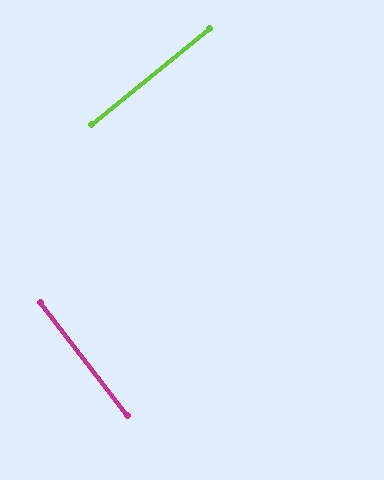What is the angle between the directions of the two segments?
Approximately 89 degrees.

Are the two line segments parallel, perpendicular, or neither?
Perpendicular — they meet at approximately 89°.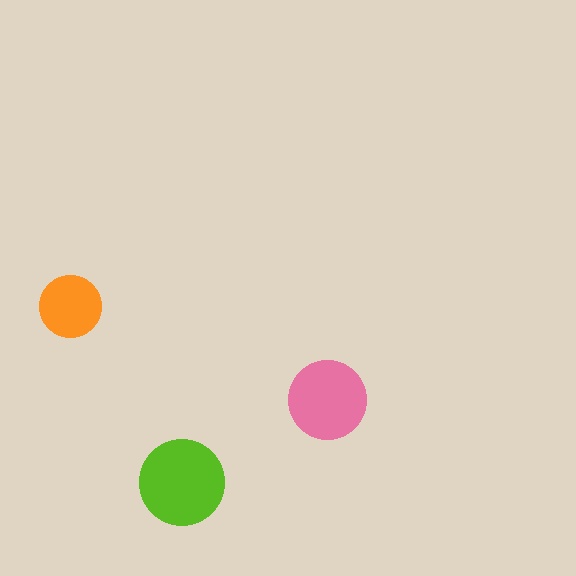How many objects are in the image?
There are 3 objects in the image.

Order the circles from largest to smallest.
the lime one, the pink one, the orange one.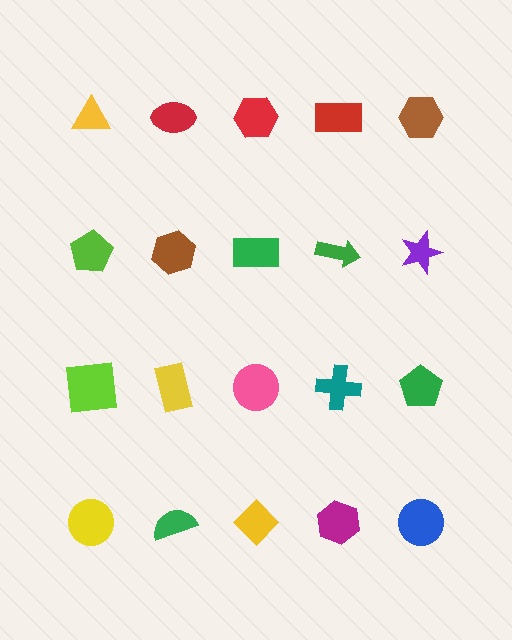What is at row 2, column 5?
A purple star.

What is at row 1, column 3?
A red hexagon.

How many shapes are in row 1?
5 shapes.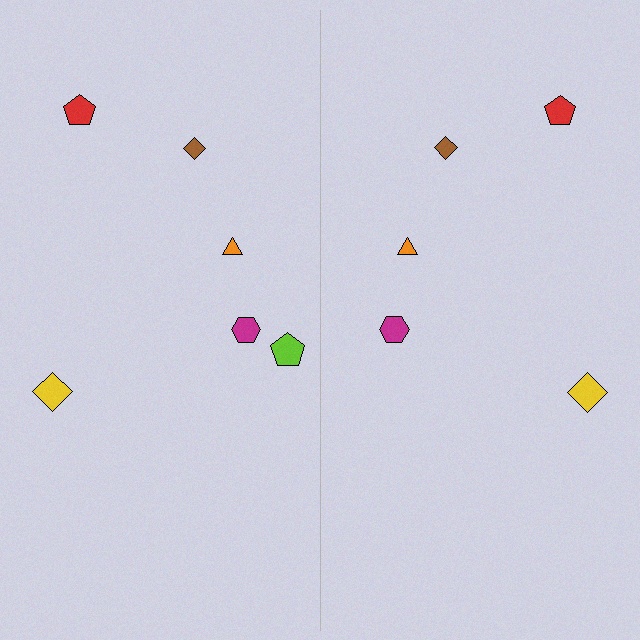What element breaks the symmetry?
A lime pentagon is missing from the right side.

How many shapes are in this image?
There are 11 shapes in this image.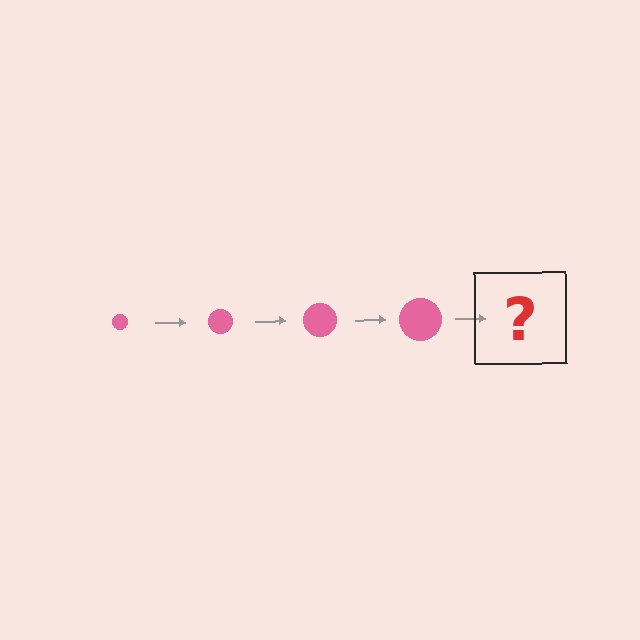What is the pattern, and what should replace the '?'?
The pattern is that the circle gets progressively larger each step. The '?' should be a pink circle, larger than the previous one.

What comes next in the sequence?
The next element should be a pink circle, larger than the previous one.